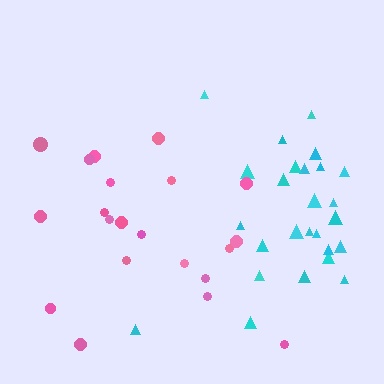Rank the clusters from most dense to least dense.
cyan, pink.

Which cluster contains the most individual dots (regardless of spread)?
Cyan (26).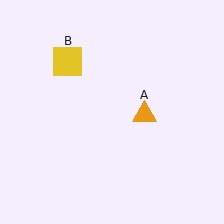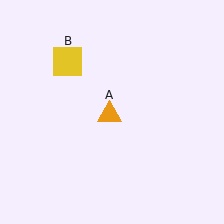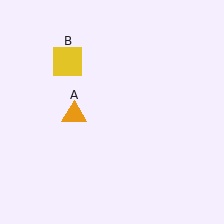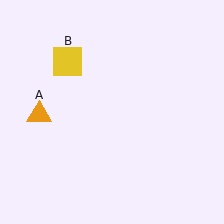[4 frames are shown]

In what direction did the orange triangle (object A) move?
The orange triangle (object A) moved left.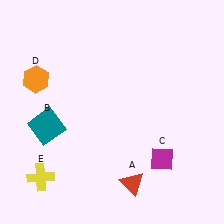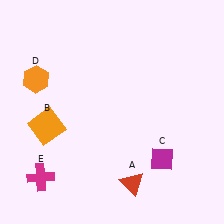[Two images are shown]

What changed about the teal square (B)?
In Image 1, B is teal. In Image 2, it changed to orange.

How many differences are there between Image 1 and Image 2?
There are 2 differences between the two images.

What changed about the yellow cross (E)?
In Image 1, E is yellow. In Image 2, it changed to magenta.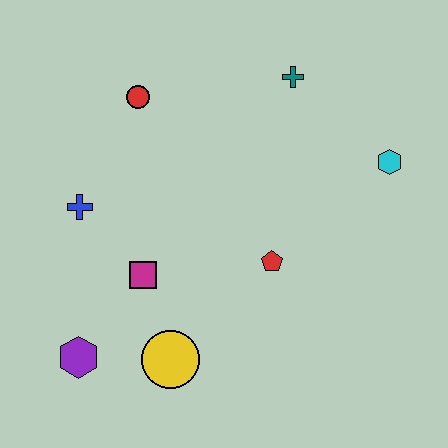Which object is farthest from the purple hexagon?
The cyan hexagon is farthest from the purple hexagon.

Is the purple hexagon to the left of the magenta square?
Yes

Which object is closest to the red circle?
The blue cross is closest to the red circle.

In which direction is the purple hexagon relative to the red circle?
The purple hexagon is below the red circle.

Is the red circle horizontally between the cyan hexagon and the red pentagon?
No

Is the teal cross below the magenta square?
No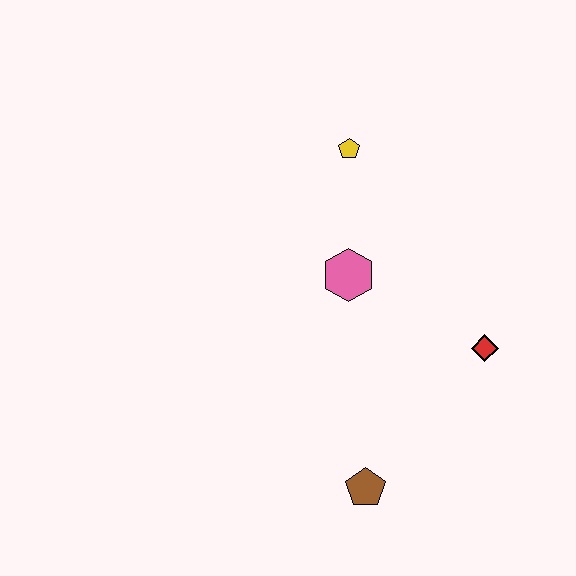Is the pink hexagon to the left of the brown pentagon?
Yes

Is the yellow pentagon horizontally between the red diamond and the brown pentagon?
No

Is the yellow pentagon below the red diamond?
No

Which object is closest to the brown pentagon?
The red diamond is closest to the brown pentagon.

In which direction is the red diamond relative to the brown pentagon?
The red diamond is above the brown pentagon.